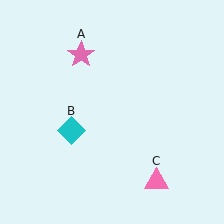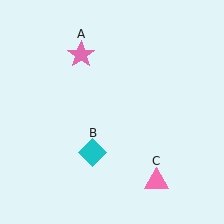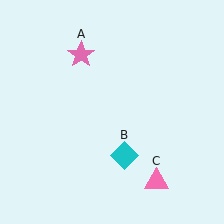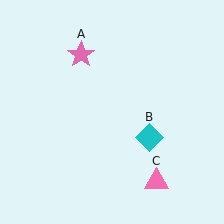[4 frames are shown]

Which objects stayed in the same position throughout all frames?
Pink star (object A) and pink triangle (object C) remained stationary.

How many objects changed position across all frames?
1 object changed position: cyan diamond (object B).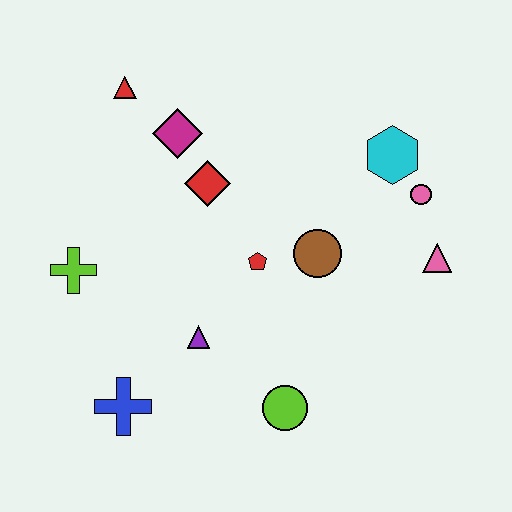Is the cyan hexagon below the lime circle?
No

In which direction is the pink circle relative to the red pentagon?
The pink circle is to the right of the red pentagon.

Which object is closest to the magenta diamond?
The red diamond is closest to the magenta diamond.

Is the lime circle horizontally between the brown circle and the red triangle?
Yes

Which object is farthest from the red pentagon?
The red triangle is farthest from the red pentagon.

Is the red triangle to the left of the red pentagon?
Yes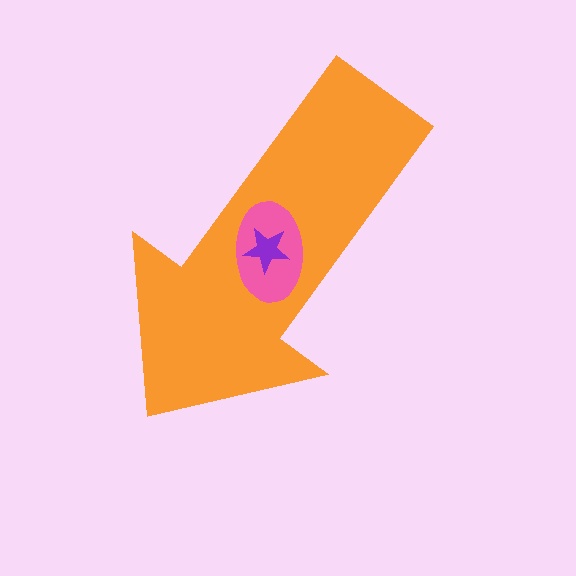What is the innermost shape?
The purple star.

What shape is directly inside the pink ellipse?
The purple star.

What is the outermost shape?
The orange arrow.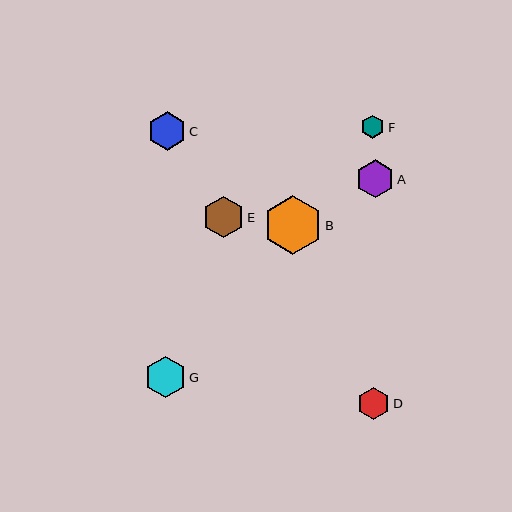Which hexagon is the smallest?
Hexagon F is the smallest with a size of approximately 23 pixels.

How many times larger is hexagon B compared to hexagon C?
Hexagon B is approximately 1.5 times the size of hexagon C.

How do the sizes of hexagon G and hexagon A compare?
Hexagon G and hexagon A are approximately the same size.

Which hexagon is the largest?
Hexagon B is the largest with a size of approximately 59 pixels.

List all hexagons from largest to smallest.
From largest to smallest: B, E, G, C, A, D, F.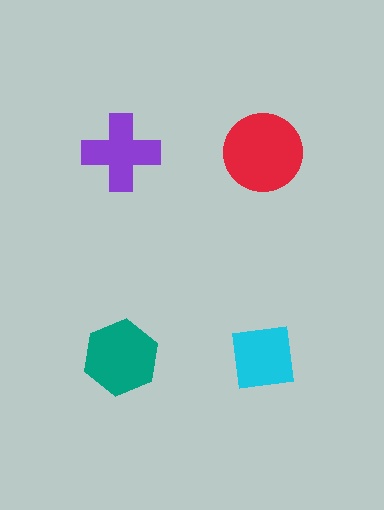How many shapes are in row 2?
2 shapes.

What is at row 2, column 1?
A teal hexagon.